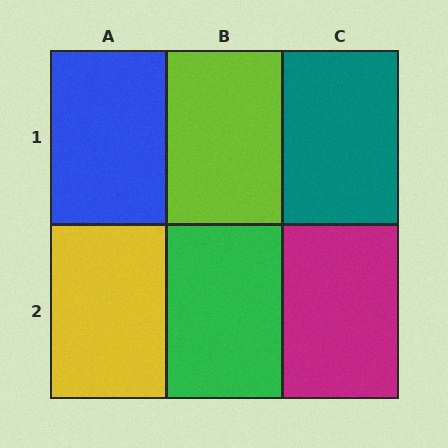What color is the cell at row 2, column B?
Green.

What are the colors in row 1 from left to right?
Blue, lime, teal.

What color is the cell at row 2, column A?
Yellow.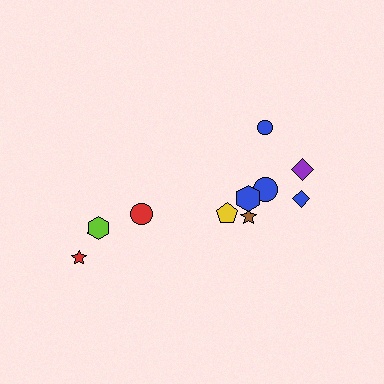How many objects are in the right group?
There are 7 objects.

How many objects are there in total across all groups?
There are 11 objects.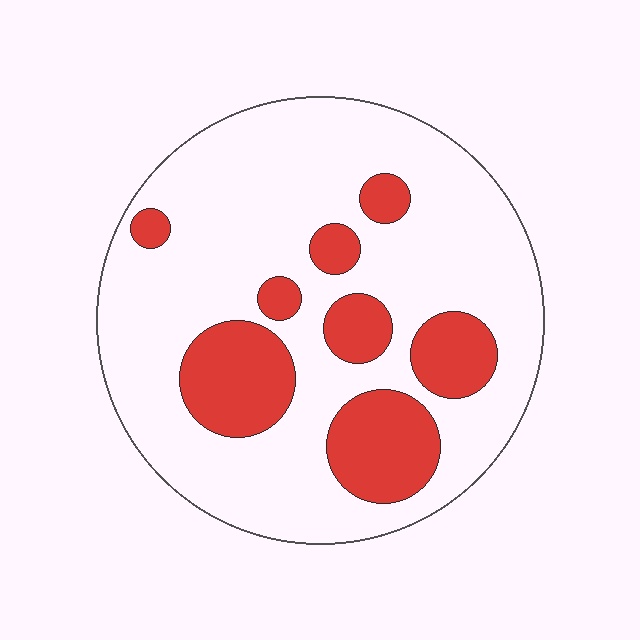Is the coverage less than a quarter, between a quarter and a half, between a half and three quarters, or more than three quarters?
Less than a quarter.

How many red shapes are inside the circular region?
8.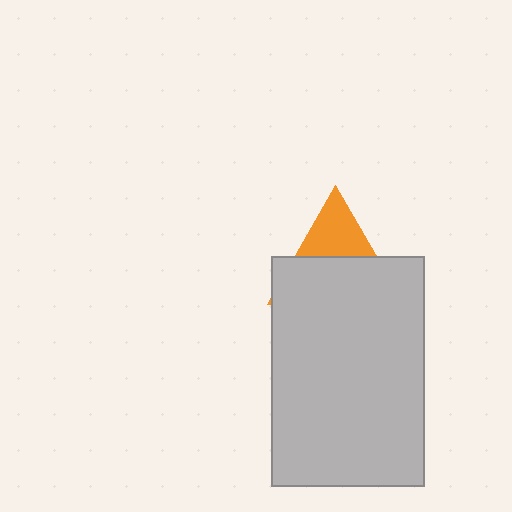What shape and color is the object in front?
The object in front is a light gray rectangle.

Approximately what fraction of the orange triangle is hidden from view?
Roughly 65% of the orange triangle is hidden behind the light gray rectangle.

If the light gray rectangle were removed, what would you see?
You would see the complete orange triangle.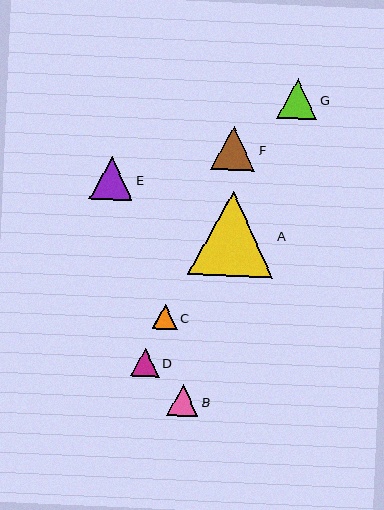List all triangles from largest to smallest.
From largest to smallest: A, F, E, G, B, D, C.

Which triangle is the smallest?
Triangle C is the smallest with a size of approximately 25 pixels.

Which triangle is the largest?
Triangle A is the largest with a size of approximately 85 pixels.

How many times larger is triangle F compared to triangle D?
Triangle F is approximately 1.5 times the size of triangle D.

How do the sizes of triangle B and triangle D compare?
Triangle B and triangle D are approximately the same size.